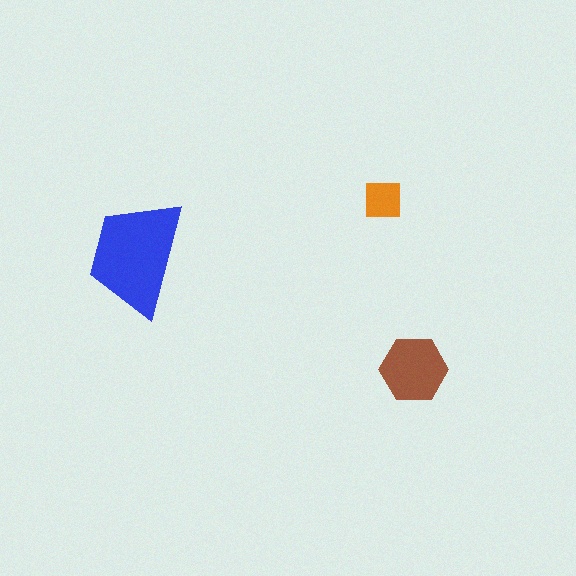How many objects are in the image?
There are 3 objects in the image.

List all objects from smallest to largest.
The orange square, the brown hexagon, the blue trapezoid.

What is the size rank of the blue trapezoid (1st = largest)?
1st.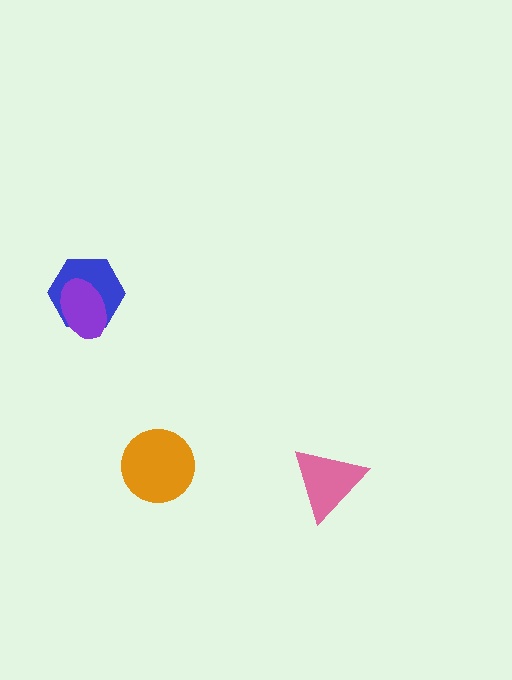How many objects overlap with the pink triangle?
0 objects overlap with the pink triangle.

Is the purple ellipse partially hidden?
No, no other shape covers it.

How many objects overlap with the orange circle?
0 objects overlap with the orange circle.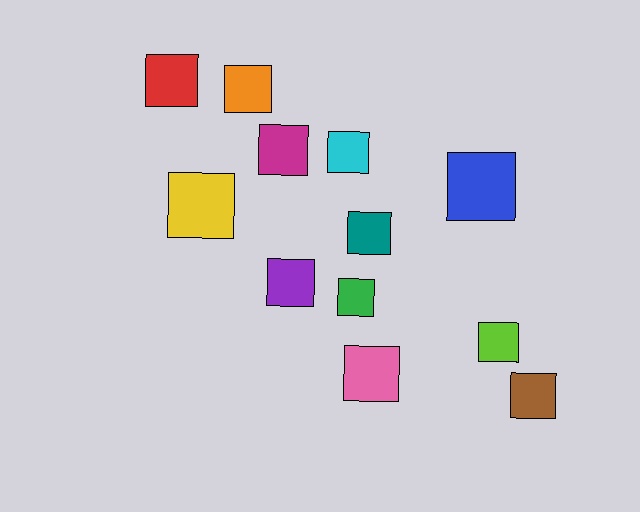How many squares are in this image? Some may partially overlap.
There are 12 squares.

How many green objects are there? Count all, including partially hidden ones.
There is 1 green object.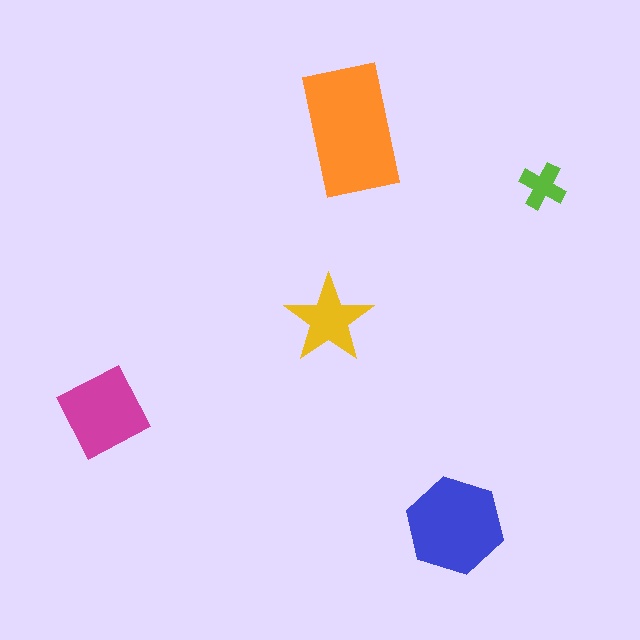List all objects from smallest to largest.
The lime cross, the yellow star, the magenta diamond, the blue hexagon, the orange rectangle.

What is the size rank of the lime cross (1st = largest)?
5th.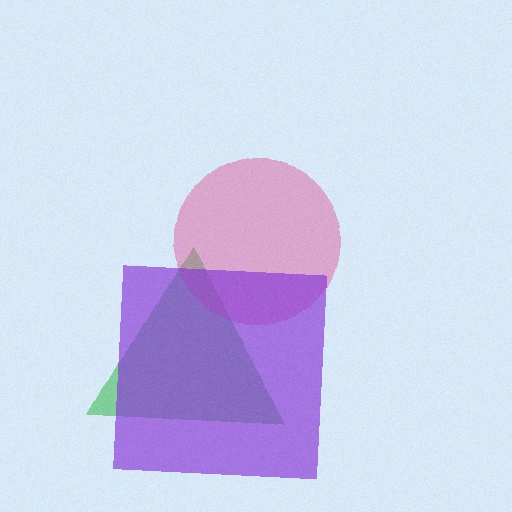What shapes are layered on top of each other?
The layered shapes are: a green triangle, a pink circle, a purple square.